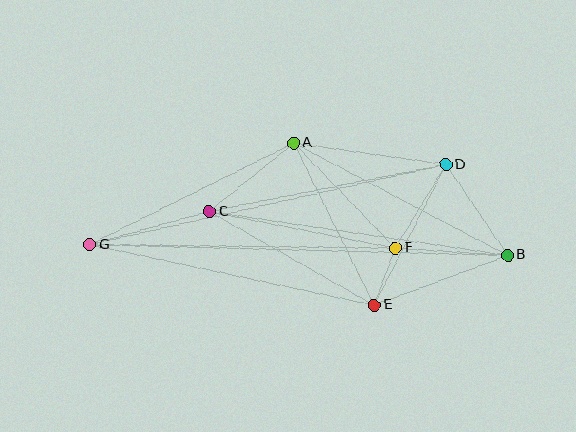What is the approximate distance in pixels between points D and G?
The distance between D and G is approximately 365 pixels.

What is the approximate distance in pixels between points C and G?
The distance between C and G is approximately 124 pixels.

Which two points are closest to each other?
Points E and F are closest to each other.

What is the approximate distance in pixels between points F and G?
The distance between F and G is approximately 306 pixels.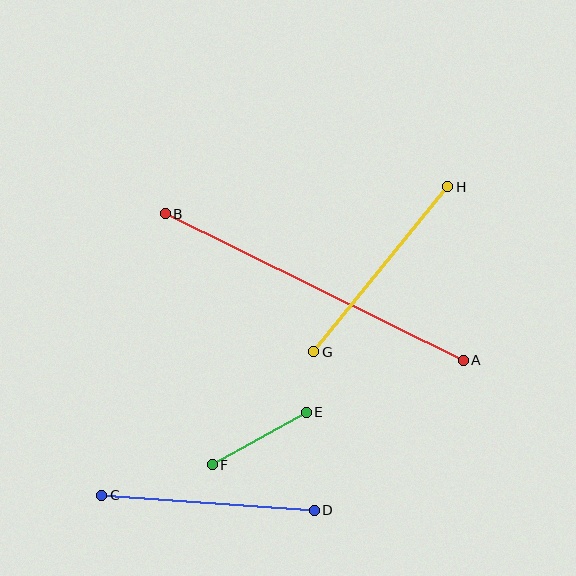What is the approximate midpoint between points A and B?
The midpoint is at approximately (314, 287) pixels.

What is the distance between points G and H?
The distance is approximately 213 pixels.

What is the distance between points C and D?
The distance is approximately 213 pixels.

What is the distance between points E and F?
The distance is approximately 108 pixels.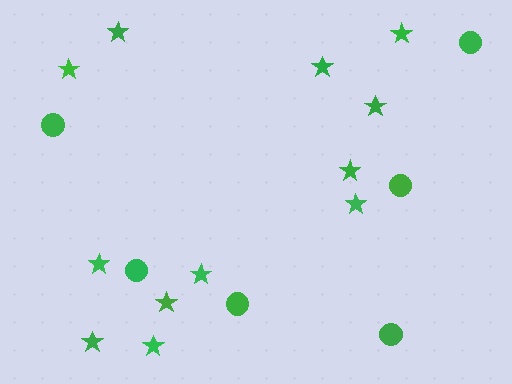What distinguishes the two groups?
There are 2 groups: one group of circles (6) and one group of stars (12).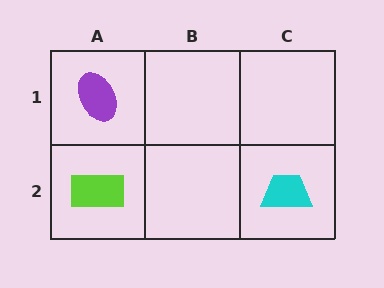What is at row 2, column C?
A cyan trapezoid.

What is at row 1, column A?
A purple ellipse.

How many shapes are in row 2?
2 shapes.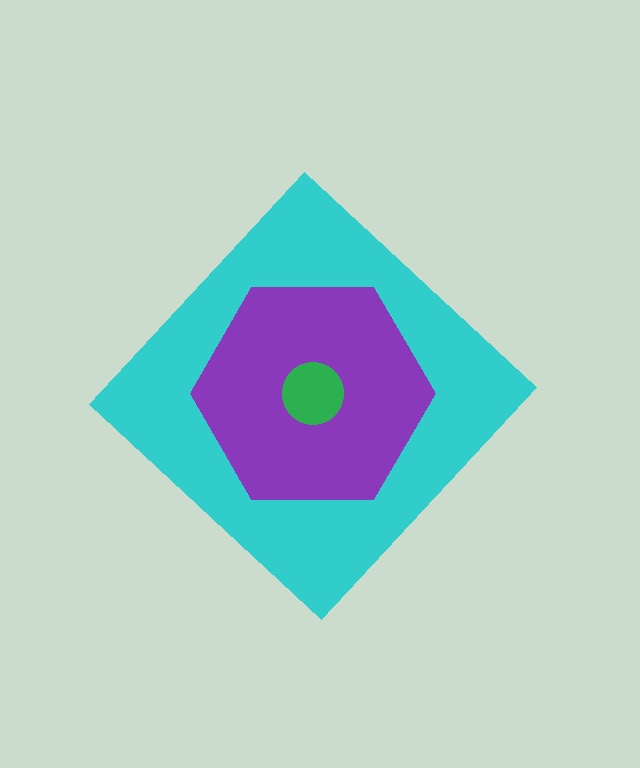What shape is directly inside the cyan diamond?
The purple hexagon.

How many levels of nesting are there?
3.